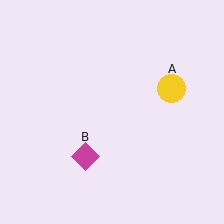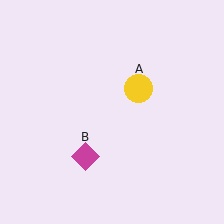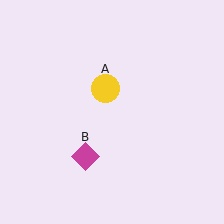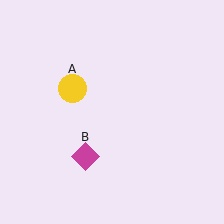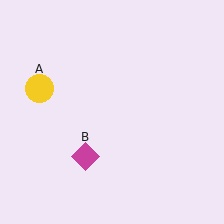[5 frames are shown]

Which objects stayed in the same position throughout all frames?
Magenta diamond (object B) remained stationary.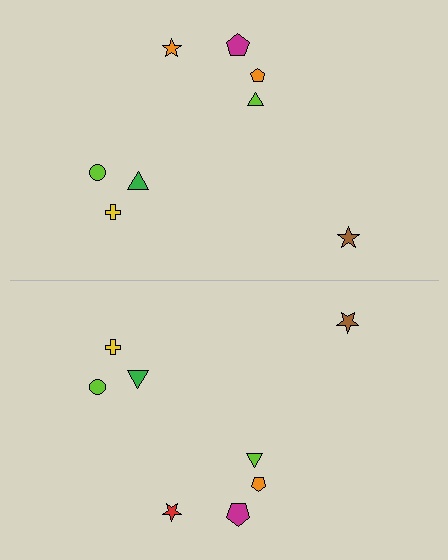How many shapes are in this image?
There are 16 shapes in this image.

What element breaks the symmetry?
The red star on the bottom side breaks the symmetry — its mirror counterpart is orange.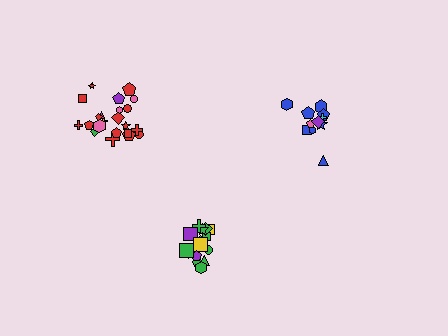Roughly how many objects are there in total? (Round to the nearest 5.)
Roughly 50 objects in total.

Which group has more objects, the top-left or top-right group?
The top-left group.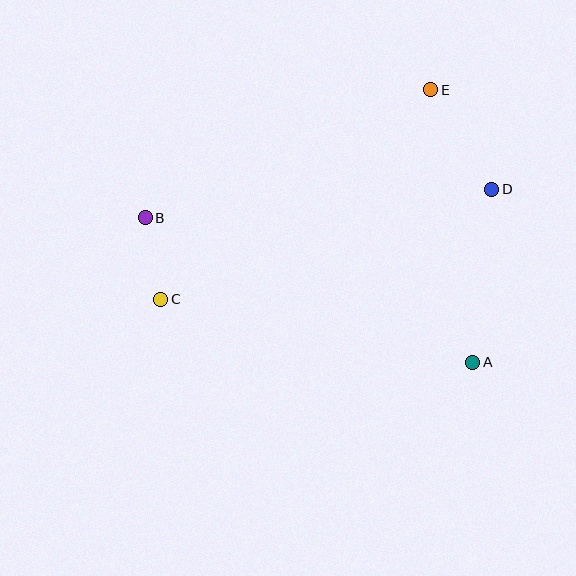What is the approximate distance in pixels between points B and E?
The distance between B and E is approximately 313 pixels.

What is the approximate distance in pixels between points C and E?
The distance between C and E is approximately 342 pixels.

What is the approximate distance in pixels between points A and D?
The distance between A and D is approximately 174 pixels.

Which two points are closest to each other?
Points B and C are closest to each other.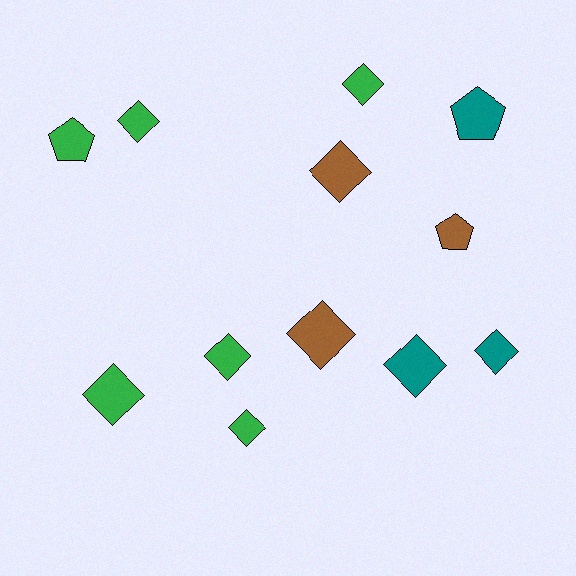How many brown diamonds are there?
There are 2 brown diamonds.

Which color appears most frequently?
Green, with 6 objects.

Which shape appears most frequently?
Diamond, with 9 objects.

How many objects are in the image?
There are 12 objects.